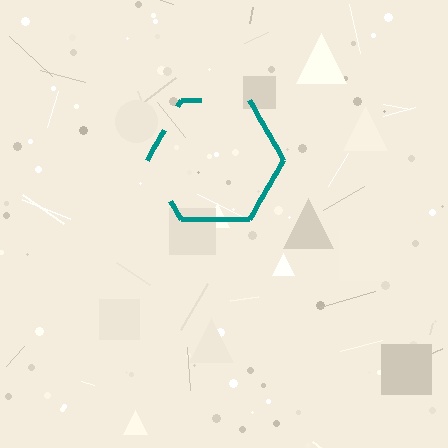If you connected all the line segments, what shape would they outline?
They would outline a hexagon.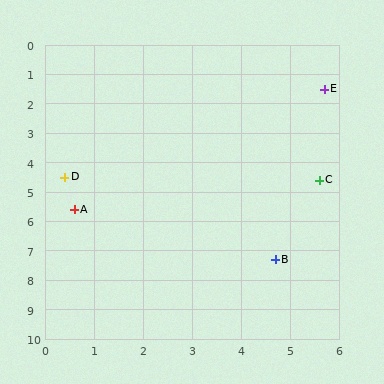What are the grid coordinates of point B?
Point B is at approximately (4.7, 7.3).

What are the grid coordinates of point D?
Point D is at approximately (0.4, 4.5).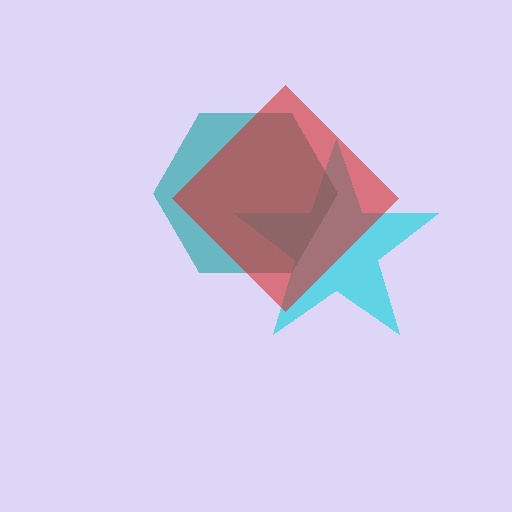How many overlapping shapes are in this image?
There are 3 overlapping shapes in the image.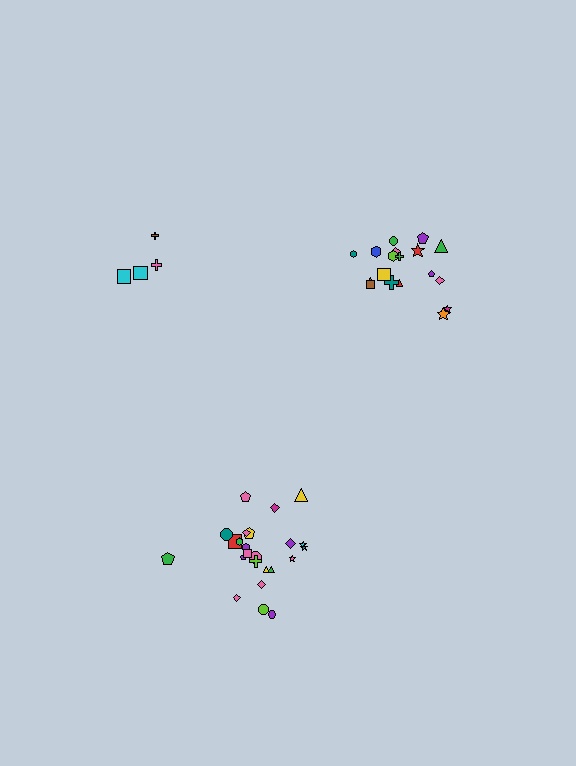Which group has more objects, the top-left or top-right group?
The top-right group.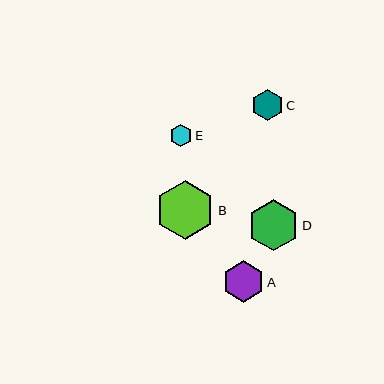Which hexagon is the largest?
Hexagon B is the largest with a size of approximately 59 pixels.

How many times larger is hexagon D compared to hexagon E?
Hexagon D is approximately 2.3 times the size of hexagon E.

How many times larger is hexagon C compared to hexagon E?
Hexagon C is approximately 1.4 times the size of hexagon E.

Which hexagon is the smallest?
Hexagon E is the smallest with a size of approximately 22 pixels.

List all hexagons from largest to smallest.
From largest to smallest: B, D, A, C, E.